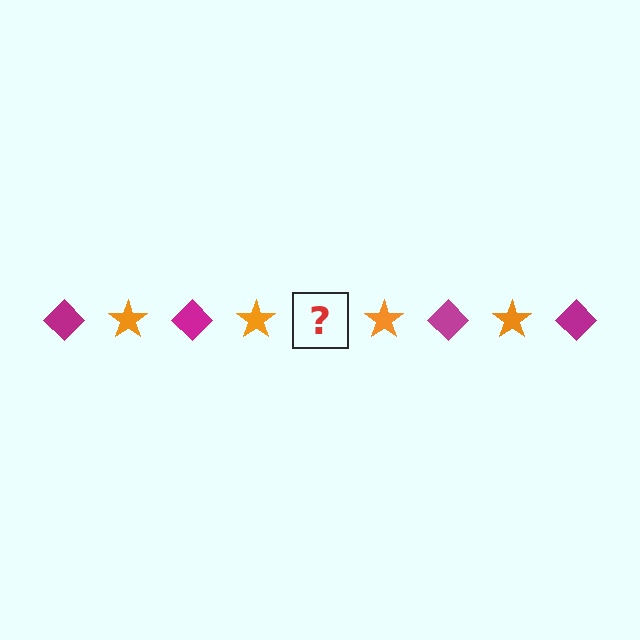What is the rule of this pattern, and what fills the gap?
The rule is that the pattern alternates between magenta diamond and orange star. The gap should be filled with a magenta diamond.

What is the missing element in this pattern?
The missing element is a magenta diamond.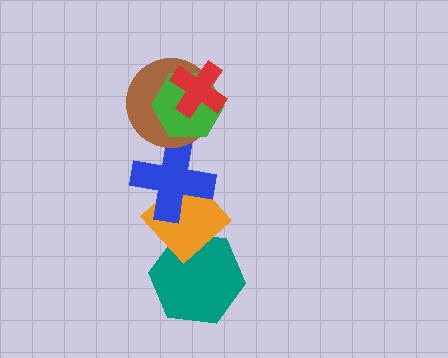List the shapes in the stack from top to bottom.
From top to bottom: the red cross, the green hexagon, the brown circle, the blue cross, the orange diamond, the teal hexagon.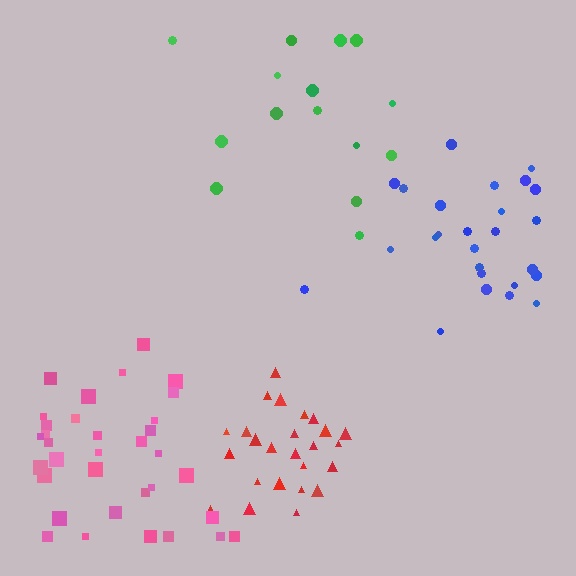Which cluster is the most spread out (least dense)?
Green.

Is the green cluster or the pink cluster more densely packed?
Pink.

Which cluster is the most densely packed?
Red.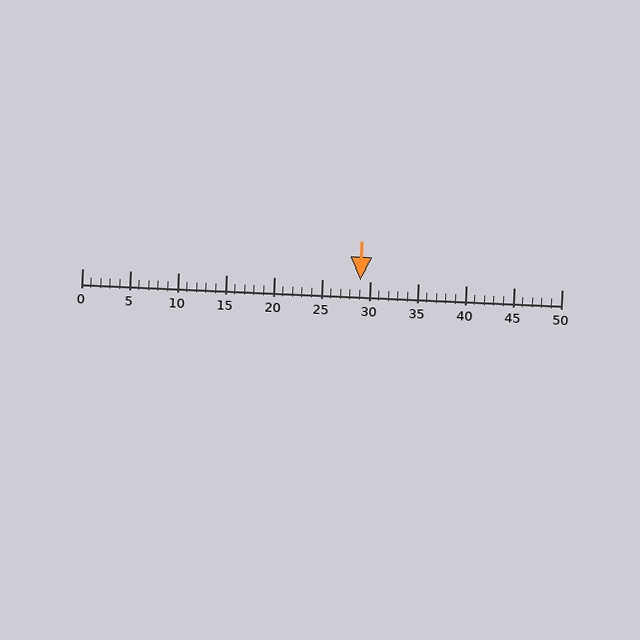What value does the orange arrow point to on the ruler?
The orange arrow points to approximately 29.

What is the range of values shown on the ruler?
The ruler shows values from 0 to 50.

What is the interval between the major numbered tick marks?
The major tick marks are spaced 5 units apart.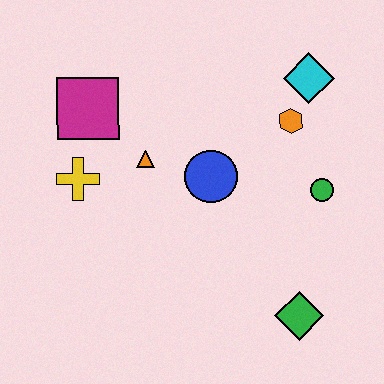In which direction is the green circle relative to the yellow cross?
The green circle is to the right of the yellow cross.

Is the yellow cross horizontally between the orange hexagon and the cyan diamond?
No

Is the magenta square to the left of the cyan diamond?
Yes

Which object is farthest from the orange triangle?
The green diamond is farthest from the orange triangle.